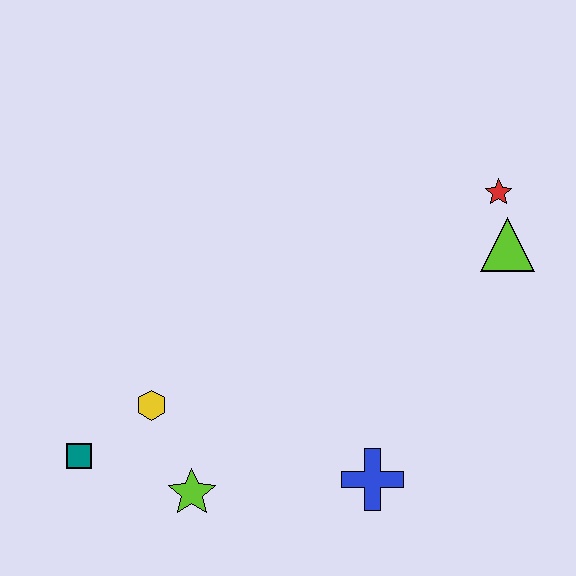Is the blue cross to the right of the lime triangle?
No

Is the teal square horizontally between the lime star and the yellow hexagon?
No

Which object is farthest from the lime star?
The red star is farthest from the lime star.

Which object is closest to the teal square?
The yellow hexagon is closest to the teal square.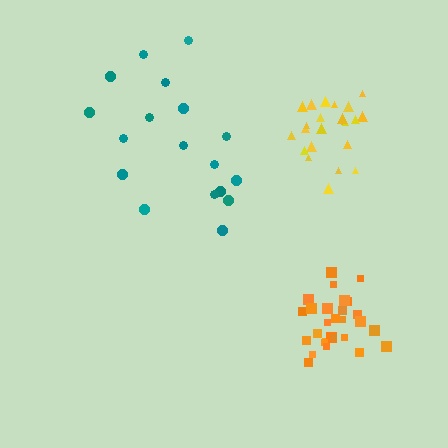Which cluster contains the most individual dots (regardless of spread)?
Orange (28).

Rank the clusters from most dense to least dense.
orange, yellow, teal.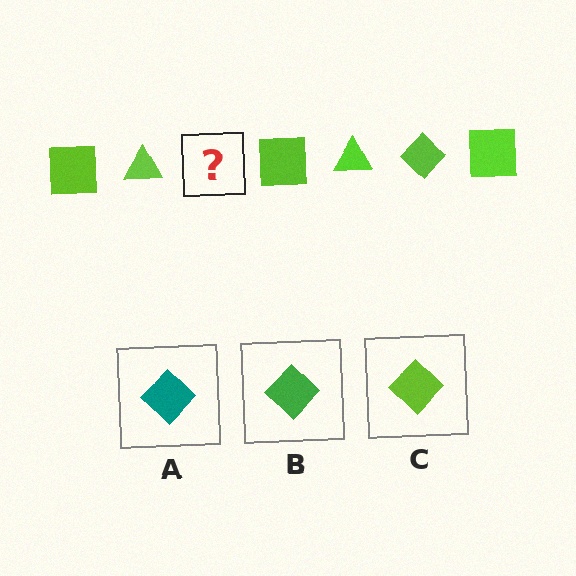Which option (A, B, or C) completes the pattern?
C.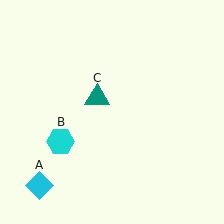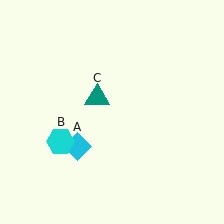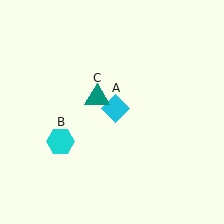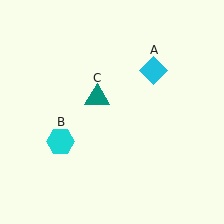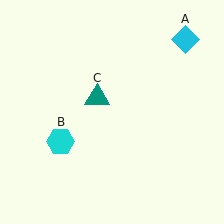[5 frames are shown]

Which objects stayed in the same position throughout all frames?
Cyan hexagon (object B) and teal triangle (object C) remained stationary.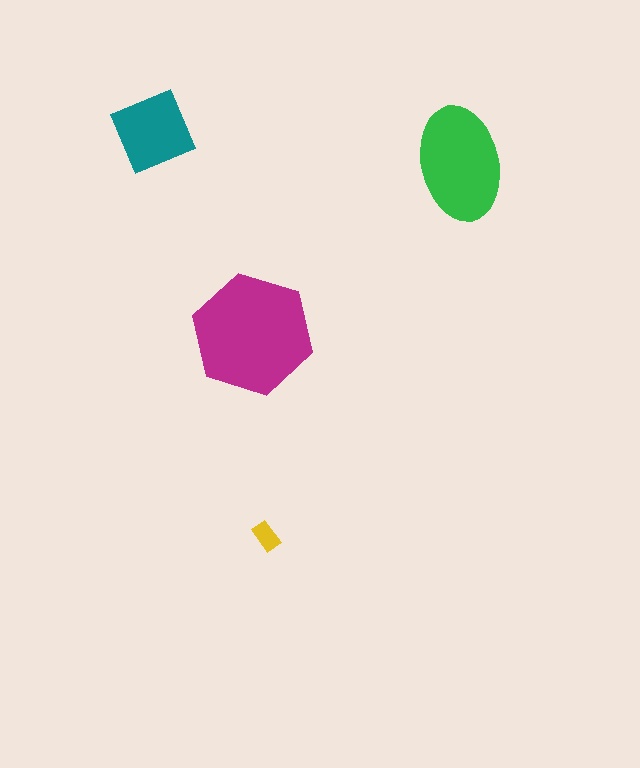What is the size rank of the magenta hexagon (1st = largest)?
1st.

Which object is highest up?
The teal diamond is topmost.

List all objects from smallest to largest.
The yellow rectangle, the teal diamond, the green ellipse, the magenta hexagon.